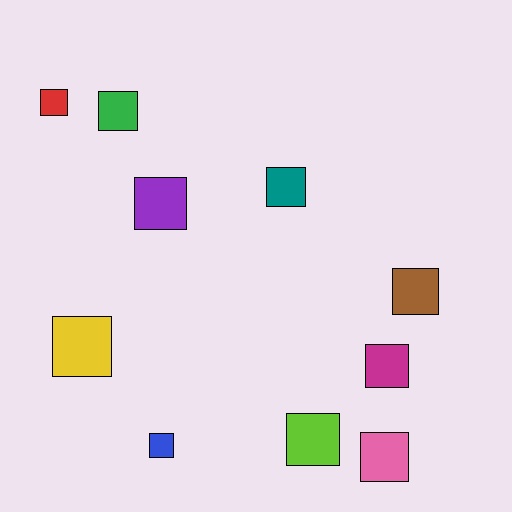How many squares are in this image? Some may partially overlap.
There are 10 squares.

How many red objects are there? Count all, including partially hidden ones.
There is 1 red object.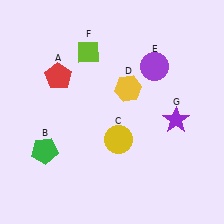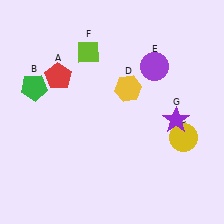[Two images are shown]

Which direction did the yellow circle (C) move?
The yellow circle (C) moved right.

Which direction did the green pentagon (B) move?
The green pentagon (B) moved up.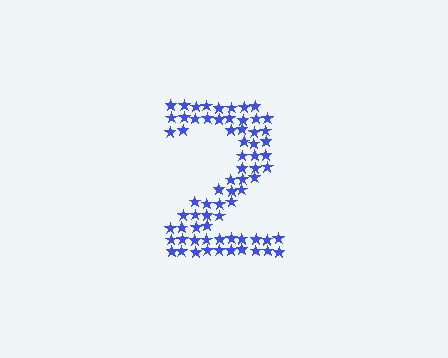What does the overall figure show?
The overall figure shows the digit 2.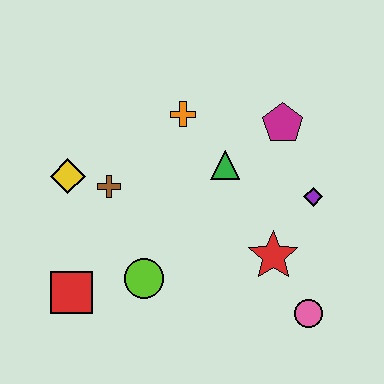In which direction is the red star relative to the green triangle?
The red star is below the green triangle.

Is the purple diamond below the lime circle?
No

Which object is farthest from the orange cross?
The pink circle is farthest from the orange cross.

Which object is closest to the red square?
The lime circle is closest to the red square.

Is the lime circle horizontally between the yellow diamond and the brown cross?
No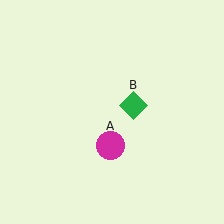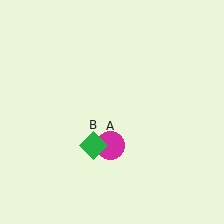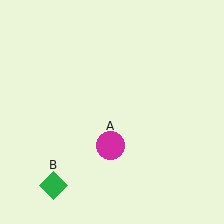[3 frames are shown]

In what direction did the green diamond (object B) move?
The green diamond (object B) moved down and to the left.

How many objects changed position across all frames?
1 object changed position: green diamond (object B).